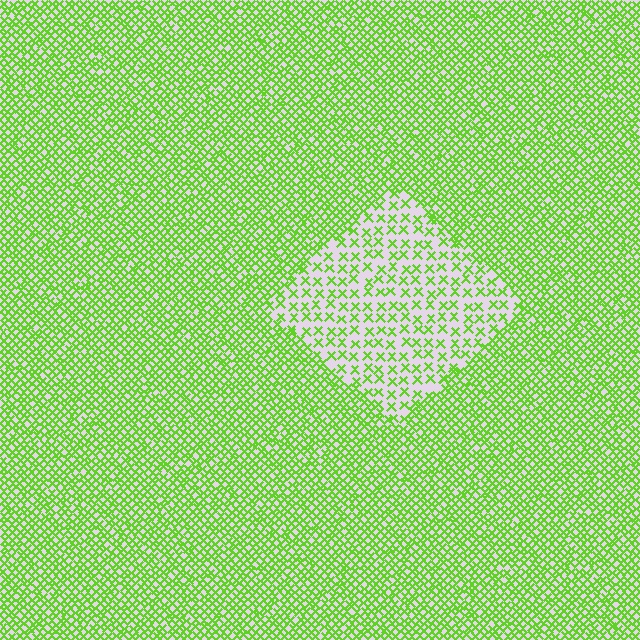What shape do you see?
I see a diamond.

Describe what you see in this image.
The image contains small lime elements arranged at two different densities. A diamond-shaped region is visible where the elements are less densely packed than the surrounding area.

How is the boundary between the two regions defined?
The boundary is defined by a change in element density (approximately 2.4x ratio). All elements are the same color, size, and shape.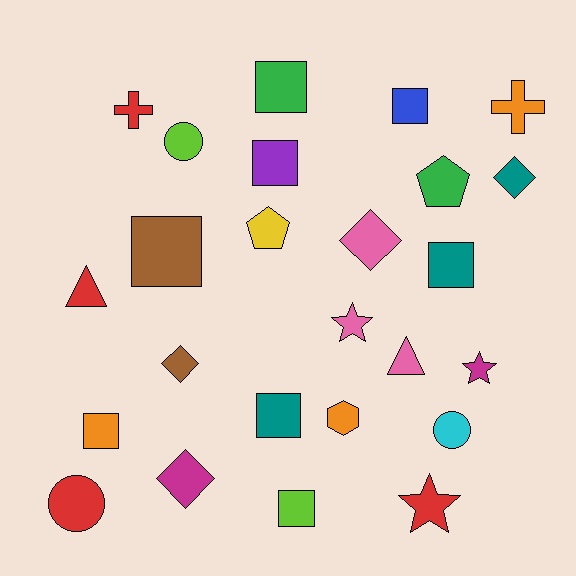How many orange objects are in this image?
There are 3 orange objects.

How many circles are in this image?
There are 3 circles.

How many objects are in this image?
There are 25 objects.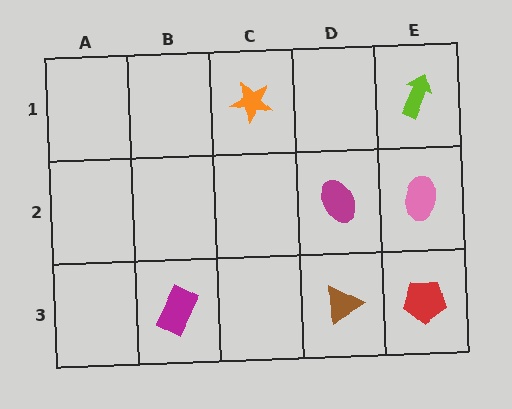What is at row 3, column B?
A magenta rectangle.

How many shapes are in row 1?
2 shapes.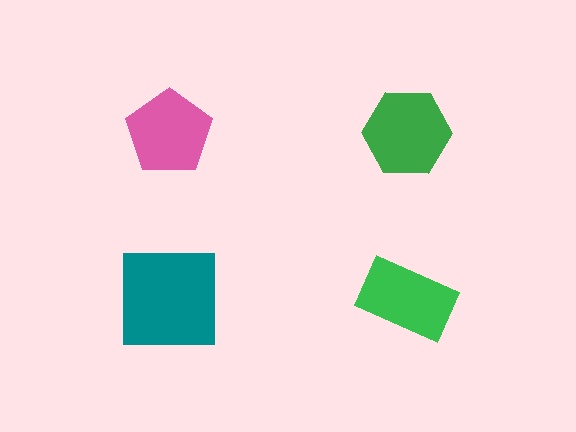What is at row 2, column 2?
A green rectangle.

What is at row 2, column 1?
A teal square.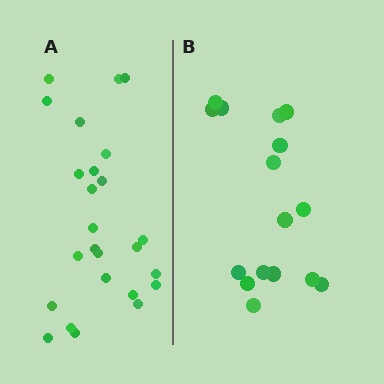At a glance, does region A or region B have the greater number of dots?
Region A (the left region) has more dots.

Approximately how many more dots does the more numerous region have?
Region A has roughly 8 or so more dots than region B.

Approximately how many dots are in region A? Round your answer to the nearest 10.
About 20 dots. (The exact count is 25, which rounds to 20.)